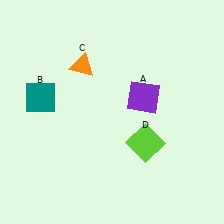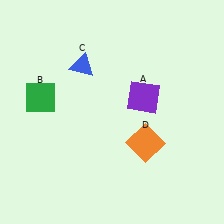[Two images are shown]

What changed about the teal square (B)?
In Image 1, B is teal. In Image 2, it changed to green.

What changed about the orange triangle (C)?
In Image 1, C is orange. In Image 2, it changed to blue.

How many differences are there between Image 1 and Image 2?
There are 3 differences between the two images.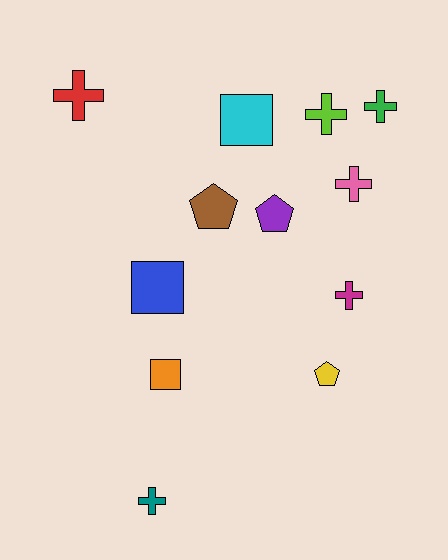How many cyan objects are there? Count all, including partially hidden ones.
There is 1 cyan object.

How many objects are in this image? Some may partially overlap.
There are 12 objects.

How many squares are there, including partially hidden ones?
There are 3 squares.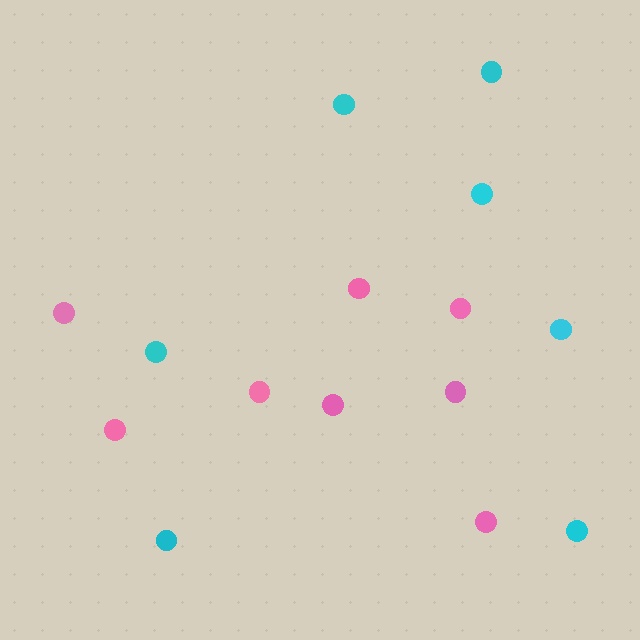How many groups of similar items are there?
There are 2 groups: one group of cyan circles (7) and one group of pink circles (8).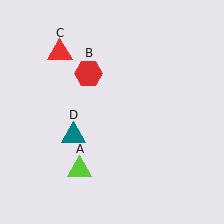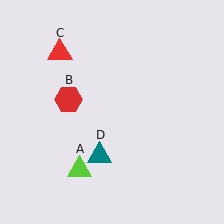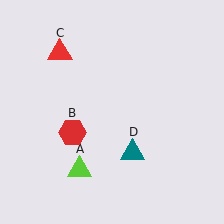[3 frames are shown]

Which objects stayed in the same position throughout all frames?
Lime triangle (object A) and red triangle (object C) remained stationary.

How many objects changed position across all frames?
2 objects changed position: red hexagon (object B), teal triangle (object D).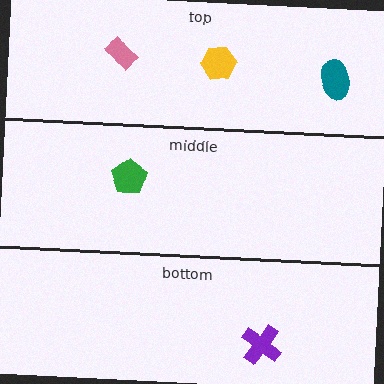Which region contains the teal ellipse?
The top region.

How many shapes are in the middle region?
1.